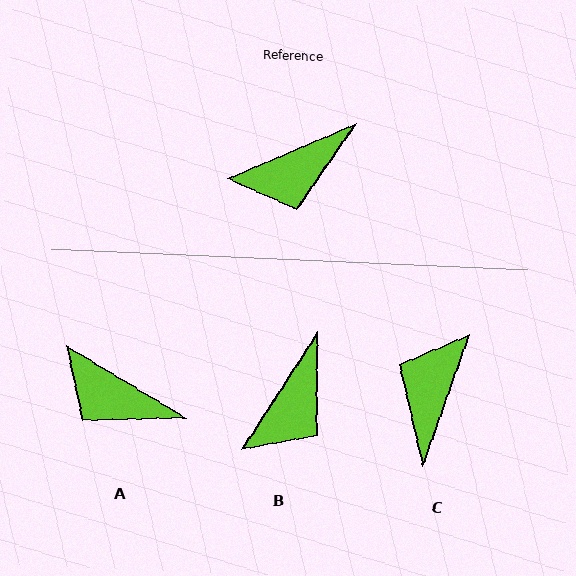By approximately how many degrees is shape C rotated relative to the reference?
Approximately 133 degrees clockwise.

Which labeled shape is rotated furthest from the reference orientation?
C, about 133 degrees away.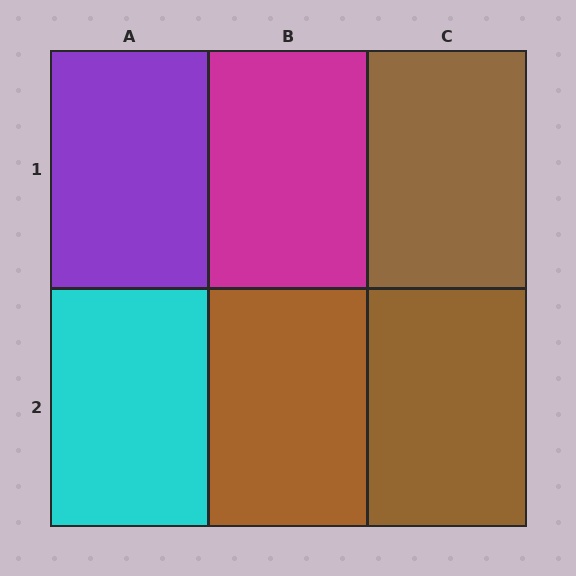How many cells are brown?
3 cells are brown.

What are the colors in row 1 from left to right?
Purple, magenta, brown.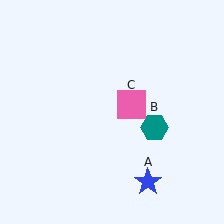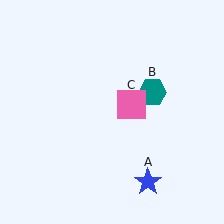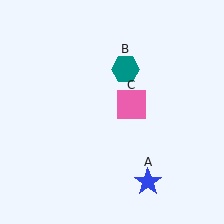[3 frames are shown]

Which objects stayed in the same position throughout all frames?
Blue star (object A) and pink square (object C) remained stationary.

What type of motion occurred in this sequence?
The teal hexagon (object B) rotated counterclockwise around the center of the scene.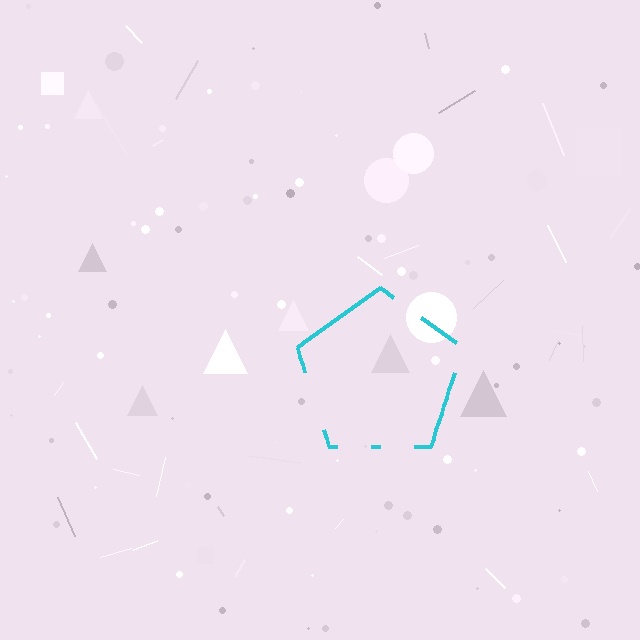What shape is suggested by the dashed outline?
The dashed outline suggests a pentagon.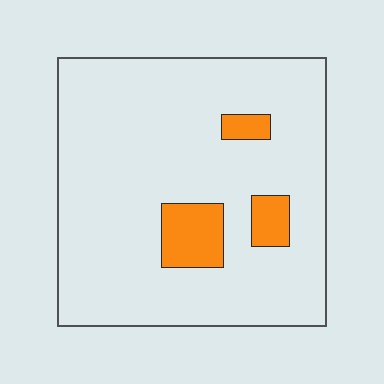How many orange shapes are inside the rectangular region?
3.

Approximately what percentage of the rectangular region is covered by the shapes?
Approximately 10%.